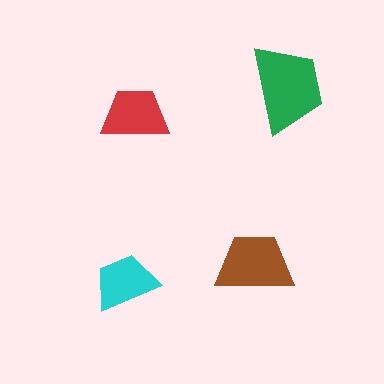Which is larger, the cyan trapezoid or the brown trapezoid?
The brown one.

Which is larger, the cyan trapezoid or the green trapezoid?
The green one.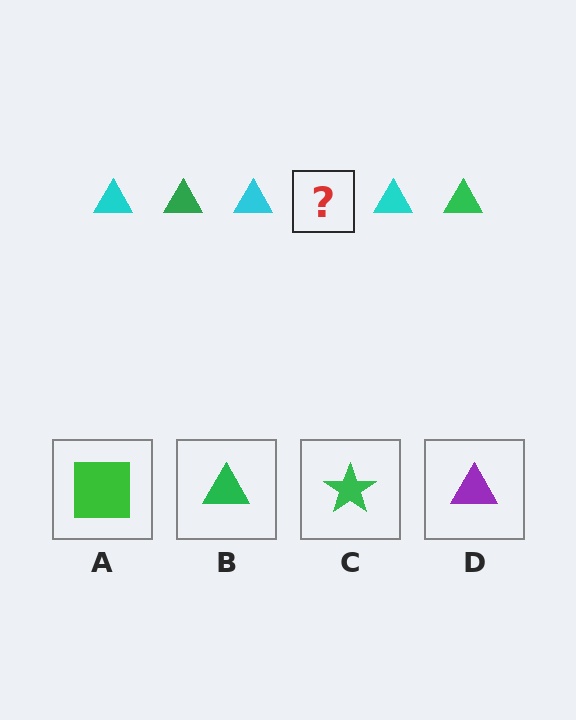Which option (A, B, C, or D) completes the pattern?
B.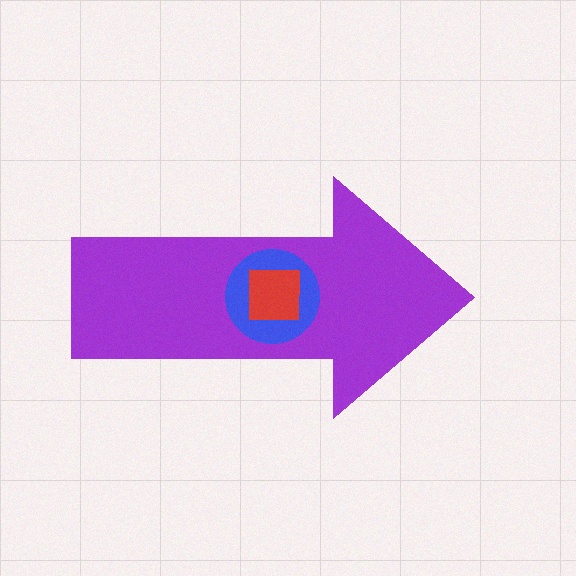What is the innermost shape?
The red square.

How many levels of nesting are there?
3.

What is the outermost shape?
The purple arrow.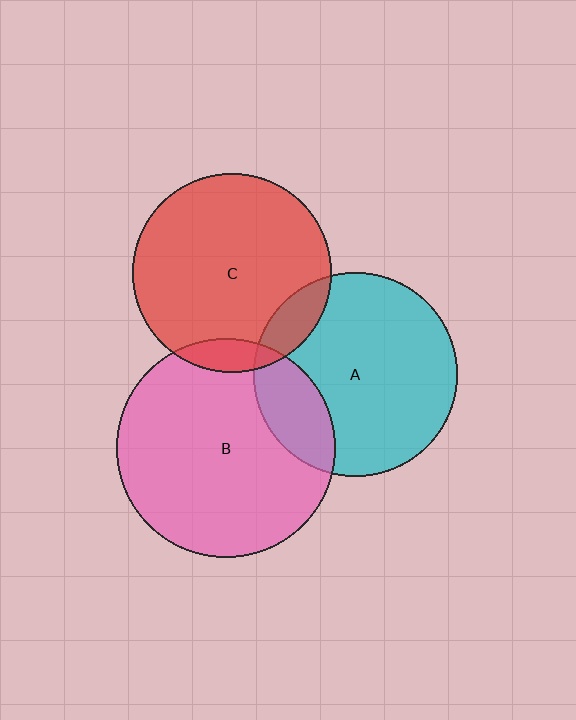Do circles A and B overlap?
Yes.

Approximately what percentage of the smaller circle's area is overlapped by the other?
Approximately 20%.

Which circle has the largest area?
Circle B (pink).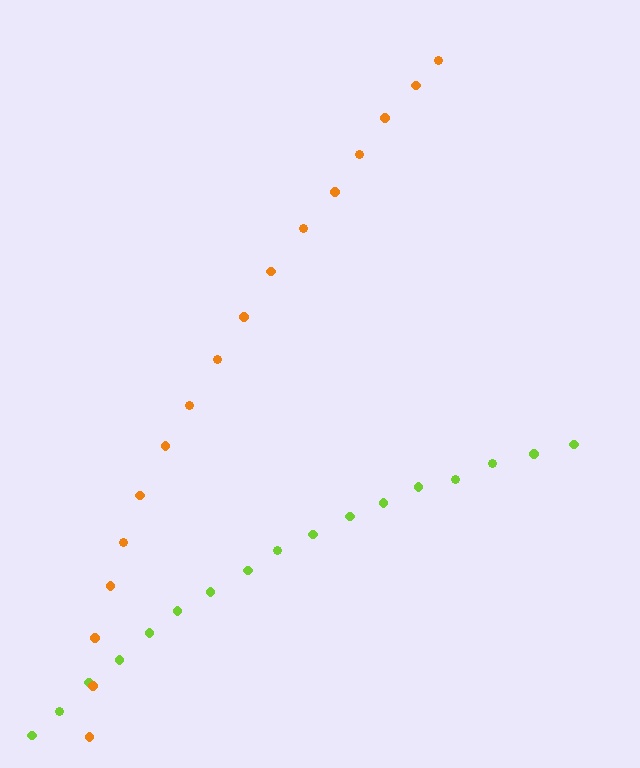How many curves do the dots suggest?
There are 2 distinct paths.